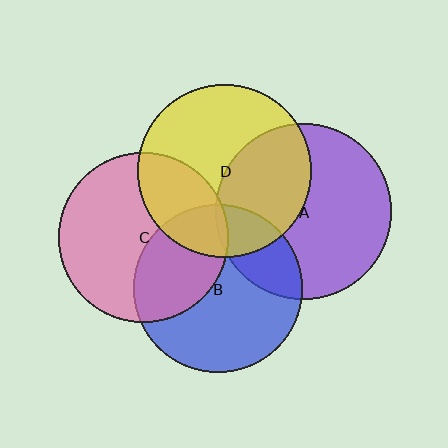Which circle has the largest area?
Circle A (purple).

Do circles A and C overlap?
Yes.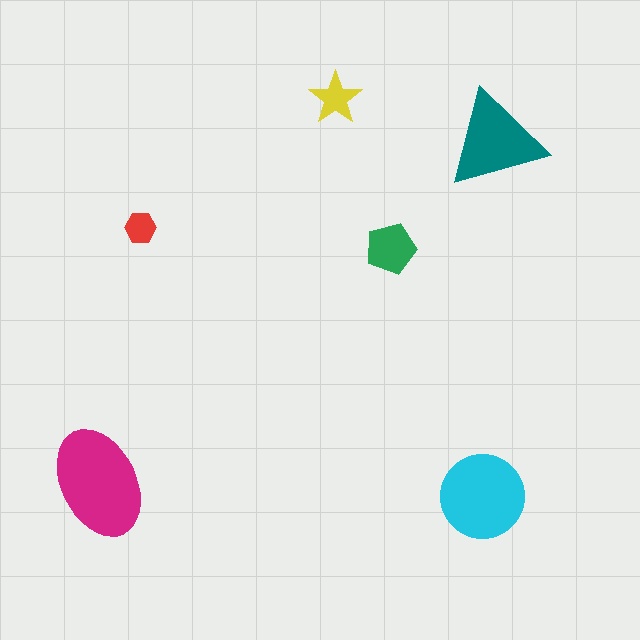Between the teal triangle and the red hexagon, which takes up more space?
The teal triangle.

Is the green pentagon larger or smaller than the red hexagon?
Larger.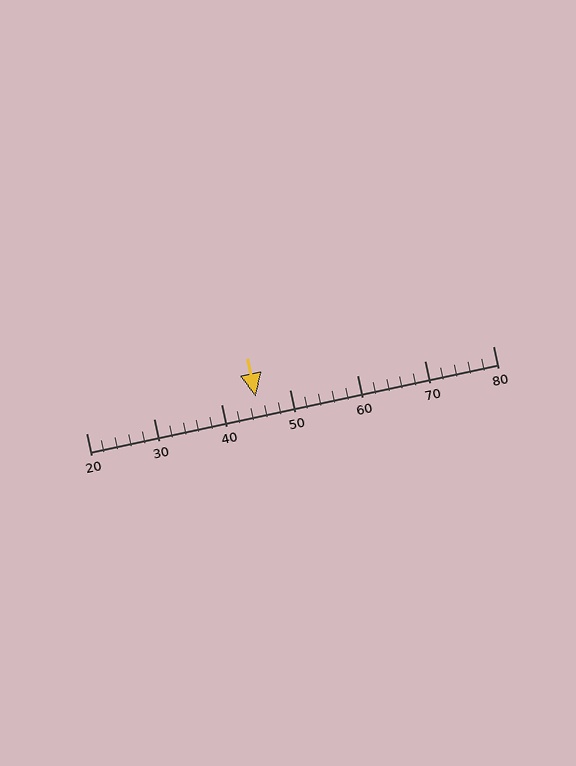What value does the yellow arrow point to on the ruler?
The yellow arrow points to approximately 45.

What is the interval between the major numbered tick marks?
The major tick marks are spaced 10 units apart.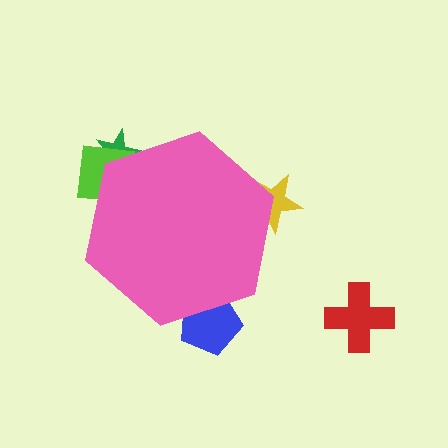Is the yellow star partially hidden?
Yes, the yellow star is partially hidden behind the pink hexagon.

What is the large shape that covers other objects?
A pink hexagon.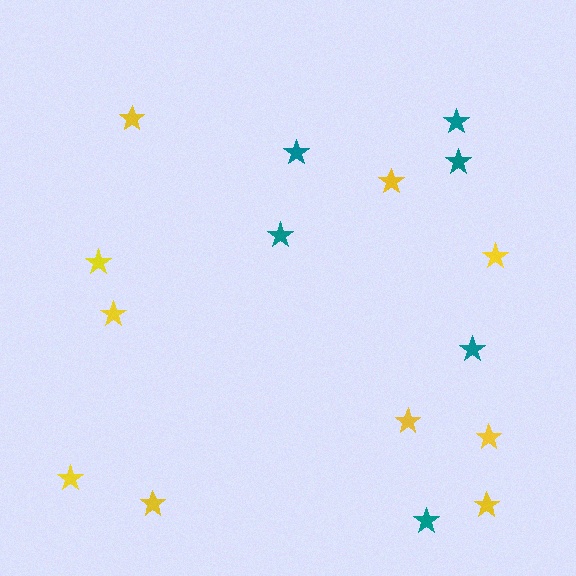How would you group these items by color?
There are 2 groups: one group of teal stars (6) and one group of yellow stars (10).